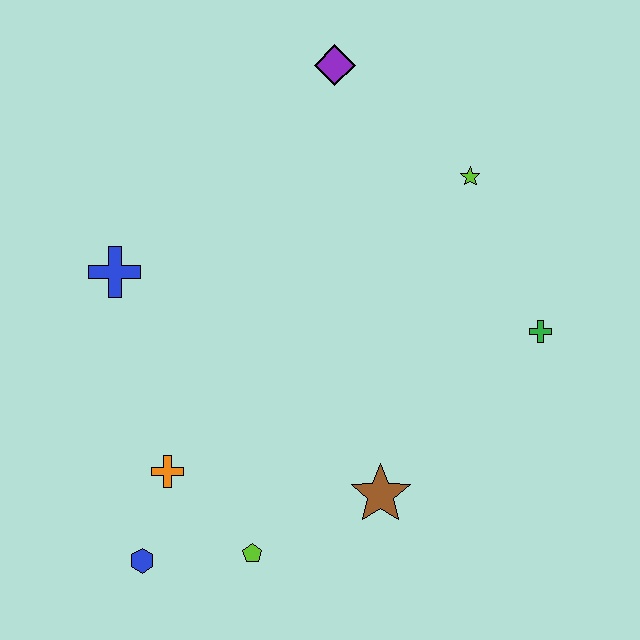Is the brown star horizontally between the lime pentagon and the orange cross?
No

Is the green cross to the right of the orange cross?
Yes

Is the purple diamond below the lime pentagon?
No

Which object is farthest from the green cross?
The blue hexagon is farthest from the green cross.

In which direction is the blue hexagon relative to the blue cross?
The blue hexagon is below the blue cross.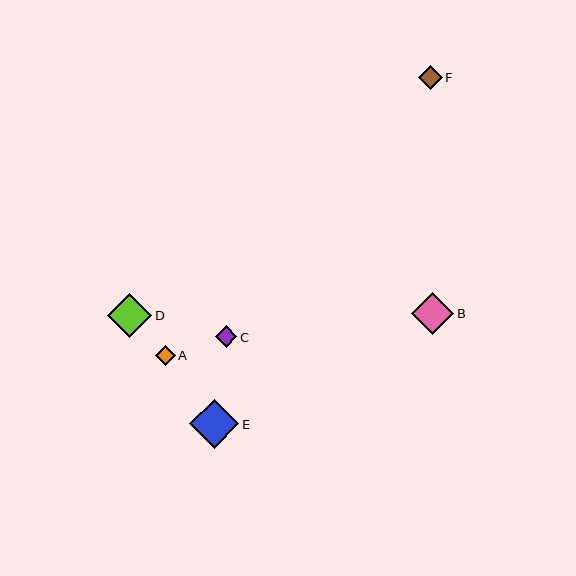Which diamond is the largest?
Diamond E is the largest with a size of approximately 49 pixels.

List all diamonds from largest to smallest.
From largest to smallest: E, D, B, F, C, A.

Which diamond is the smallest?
Diamond A is the smallest with a size of approximately 20 pixels.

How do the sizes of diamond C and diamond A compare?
Diamond C and diamond A are approximately the same size.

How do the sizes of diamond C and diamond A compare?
Diamond C and diamond A are approximately the same size.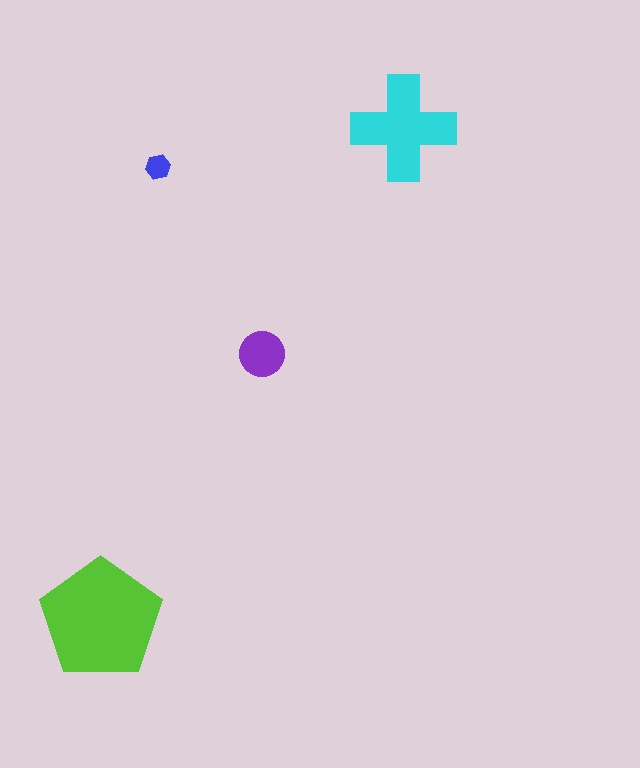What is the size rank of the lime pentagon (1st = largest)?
1st.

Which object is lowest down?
The lime pentagon is bottommost.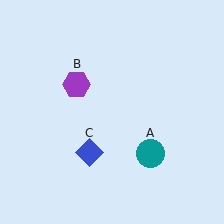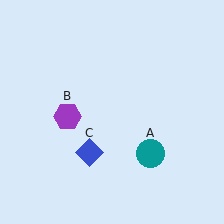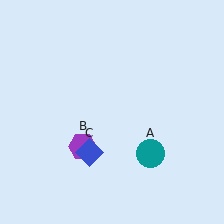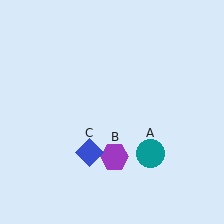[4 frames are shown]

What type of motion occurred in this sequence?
The purple hexagon (object B) rotated counterclockwise around the center of the scene.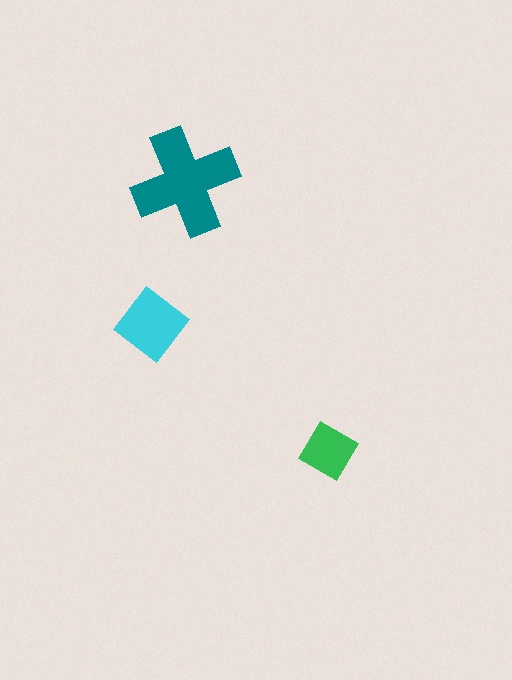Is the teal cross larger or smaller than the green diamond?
Larger.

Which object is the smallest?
The green diamond.